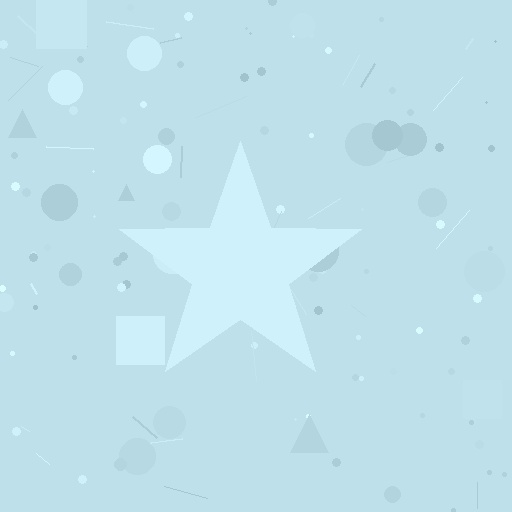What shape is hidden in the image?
A star is hidden in the image.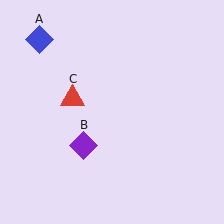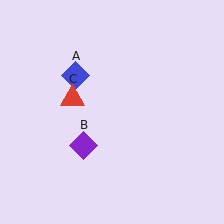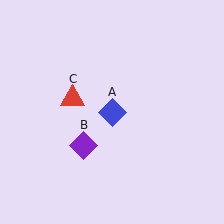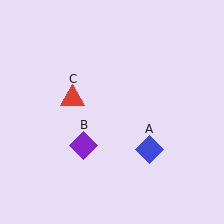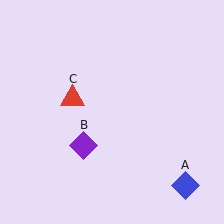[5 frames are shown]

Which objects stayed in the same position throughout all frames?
Purple diamond (object B) and red triangle (object C) remained stationary.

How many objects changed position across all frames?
1 object changed position: blue diamond (object A).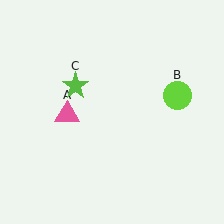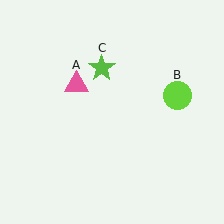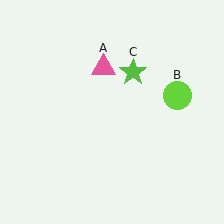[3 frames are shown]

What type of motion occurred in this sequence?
The pink triangle (object A), lime star (object C) rotated clockwise around the center of the scene.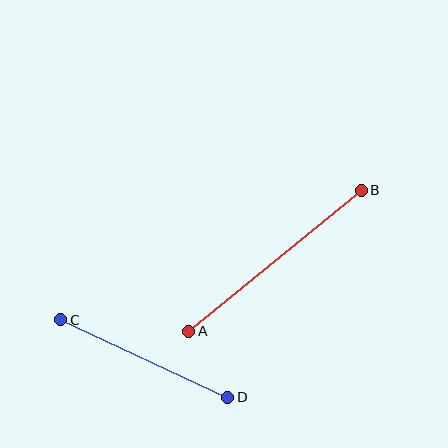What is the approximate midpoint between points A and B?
The midpoint is at approximately (275, 261) pixels.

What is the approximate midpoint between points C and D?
The midpoint is at approximately (144, 359) pixels.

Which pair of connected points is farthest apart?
Points A and B are farthest apart.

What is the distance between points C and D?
The distance is approximately 184 pixels.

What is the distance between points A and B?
The distance is approximately 223 pixels.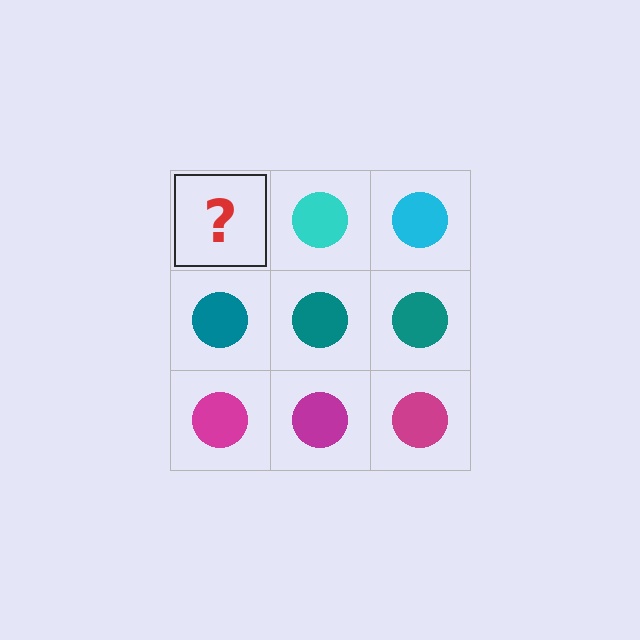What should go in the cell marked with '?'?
The missing cell should contain a cyan circle.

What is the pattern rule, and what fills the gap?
The rule is that each row has a consistent color. The gap should be filled with a cyan circle.